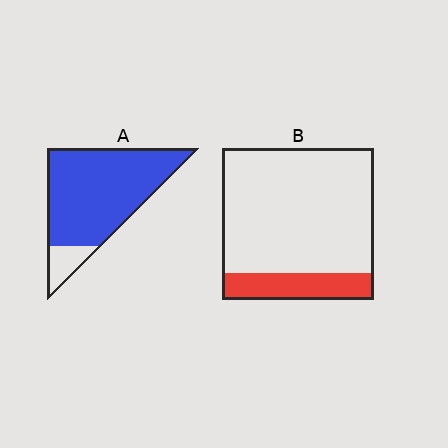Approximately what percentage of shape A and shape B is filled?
A is approximately 85% and B is approximately 20%.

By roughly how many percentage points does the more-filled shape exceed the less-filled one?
By roughly 70 percentage points (A over B).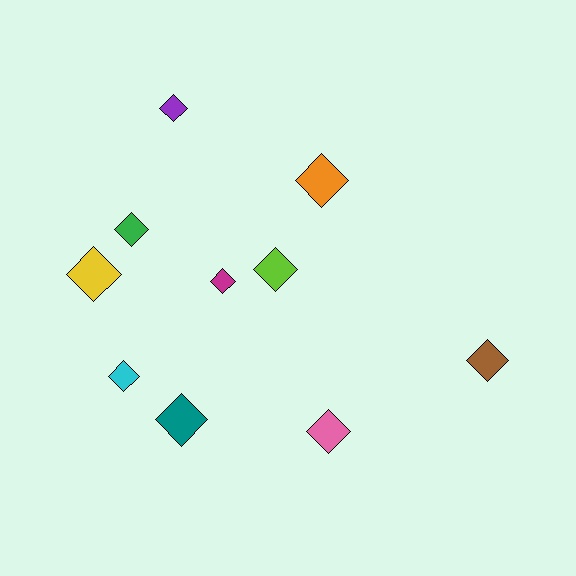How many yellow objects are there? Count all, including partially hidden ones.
There is 1 yellow object.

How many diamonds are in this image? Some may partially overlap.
There are 10 diamonds.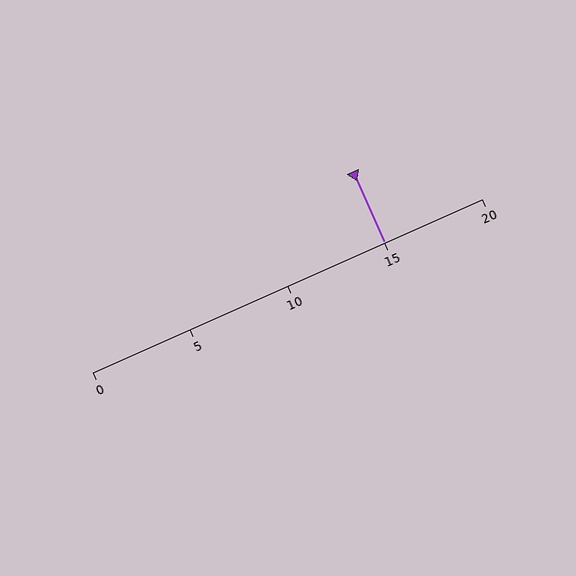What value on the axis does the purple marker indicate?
The marker indicates approximately 15.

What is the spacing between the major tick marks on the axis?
The major ticks are spaced 5 apart.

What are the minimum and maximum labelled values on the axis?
The axis runs from 0 to 20.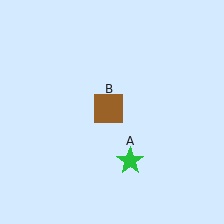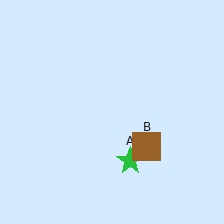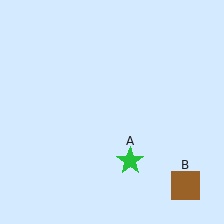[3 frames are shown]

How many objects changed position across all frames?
1 object changed position: brown square (object B).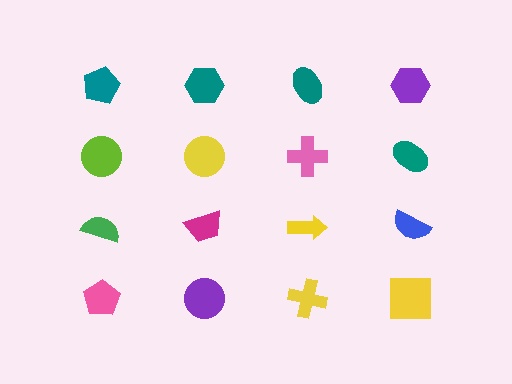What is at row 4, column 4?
A yellow square.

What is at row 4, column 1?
A pink pentagon.